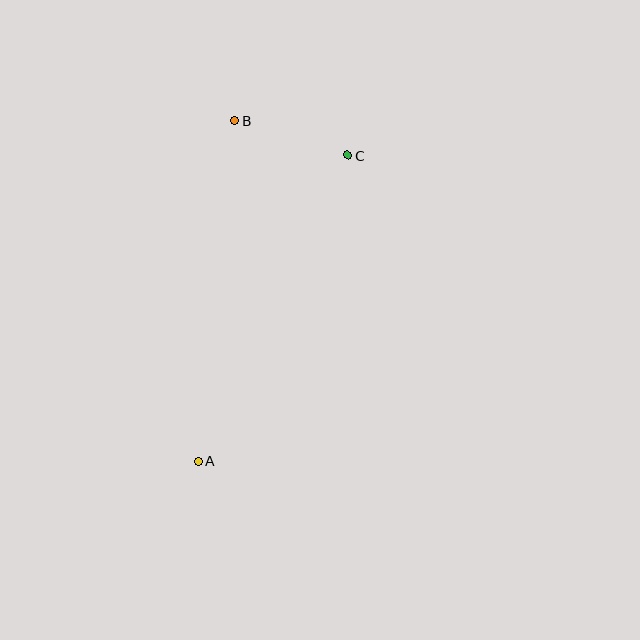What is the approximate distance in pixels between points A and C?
The distance between A and C is approximately 340 pixels.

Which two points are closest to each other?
Points B and C are closest to each other.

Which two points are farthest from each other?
Points A and B are farthest from each other.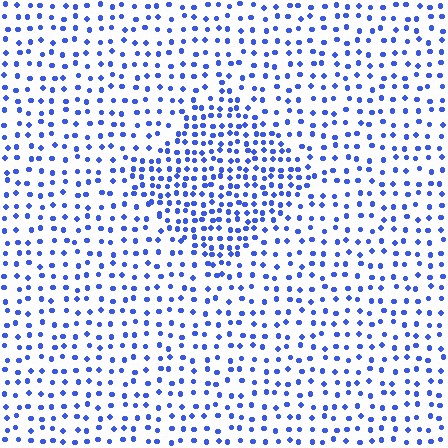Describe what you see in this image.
The image contains small blue elements arranged at two different densities. A diamond-shaped region is visible where the elements are more densely packed than the surrounding area.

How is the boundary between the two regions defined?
The boundary is defined by a change in element density (approximately 1.8x ratio). All elements are the same color, size, and shape.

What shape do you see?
I see a diamond.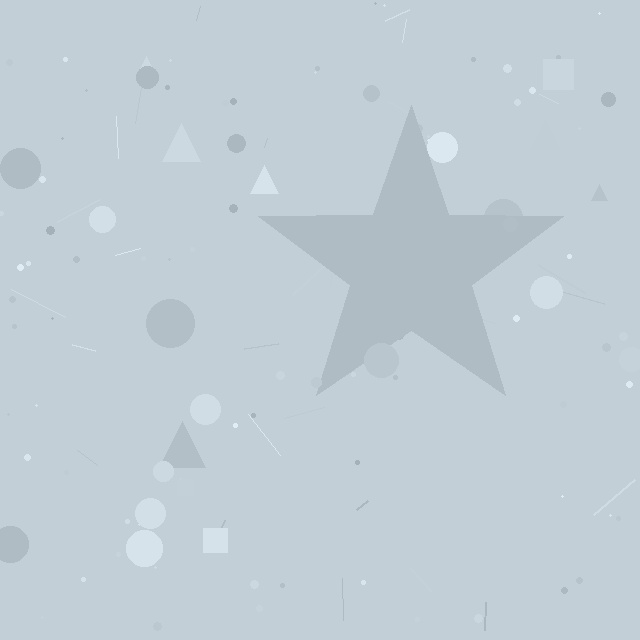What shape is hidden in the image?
A star is hidden in the image.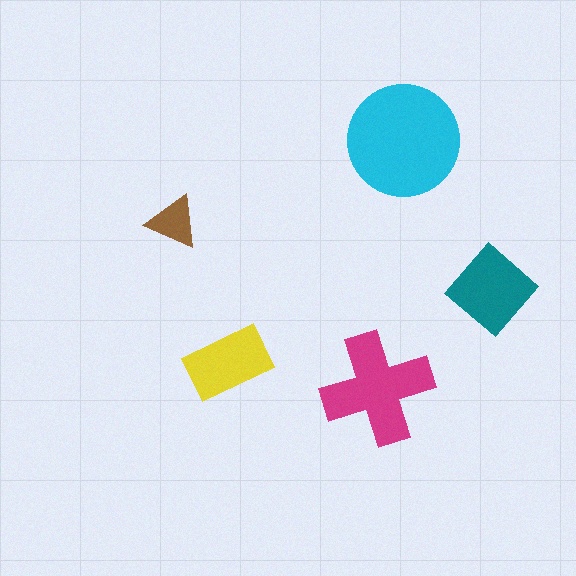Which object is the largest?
The cyan circle.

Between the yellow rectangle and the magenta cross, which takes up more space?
The magenta cross.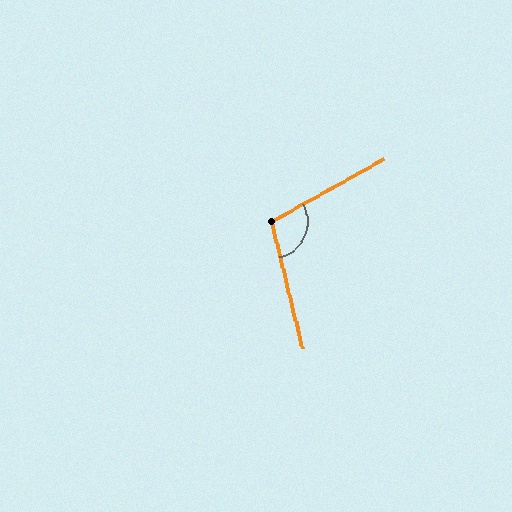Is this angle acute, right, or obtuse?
It is obtuse.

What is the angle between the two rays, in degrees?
Approximately 106 degrees.